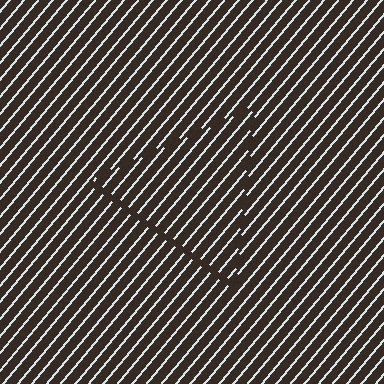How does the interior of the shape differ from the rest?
The interior of the shape contains the same grating, shifted by half a period — the contour is defined by the phase discontinuity where line-ends from the inner and outer gratings abut.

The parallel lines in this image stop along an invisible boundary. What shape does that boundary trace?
An illusory triangle. The interior of the shape contains the same grating, shifted by half a period — the contour is defined by the phase discontinuity where line-ends from the inner and outer gratings abut.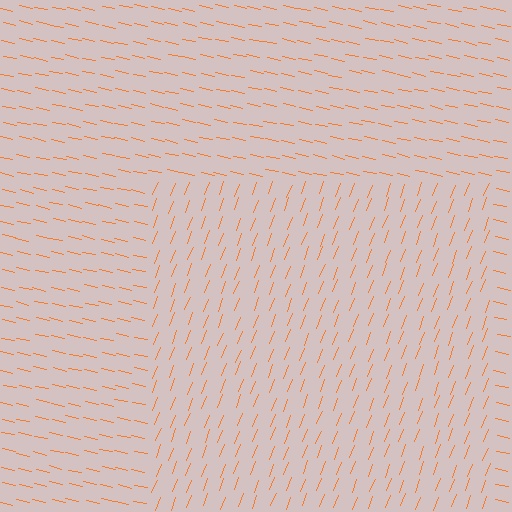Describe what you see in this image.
The image is filled with small orange line segments. A rectangle region in the image has lines oriented differently from the surrounding lines, creating a visible texture boundary.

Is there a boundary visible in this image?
Yes, there is a texture boundary formed by a change in line orientation.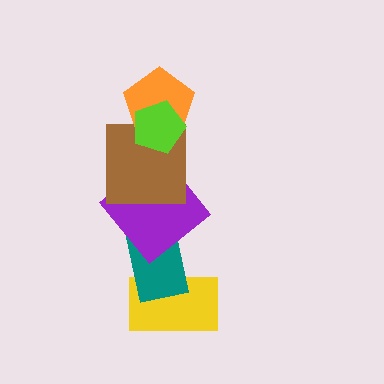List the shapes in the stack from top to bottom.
From top to bottom: the lime pentagon, the orange pentagon, the brown square, the purple diamond, the teal rectangle, the yellow rectangle.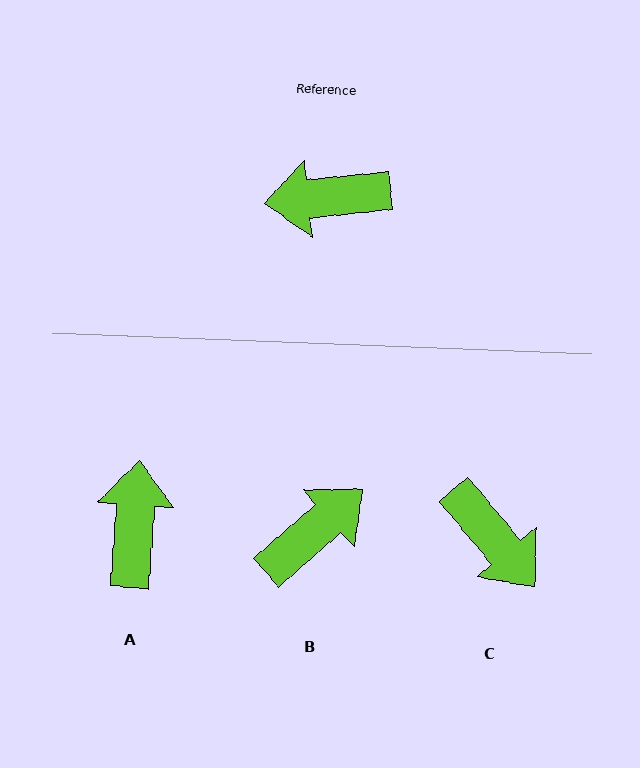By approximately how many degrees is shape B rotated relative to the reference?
Approximately 145 degrees clockwise.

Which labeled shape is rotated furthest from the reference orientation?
B, about 145 degrees away.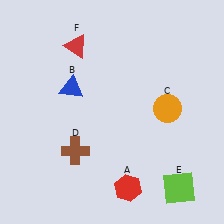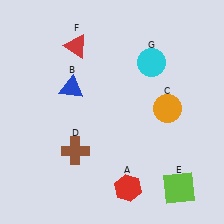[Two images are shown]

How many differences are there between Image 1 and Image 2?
There is 1 difference between the two images.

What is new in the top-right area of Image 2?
A cyan circle (G) was added in the top-right area of Image 2.